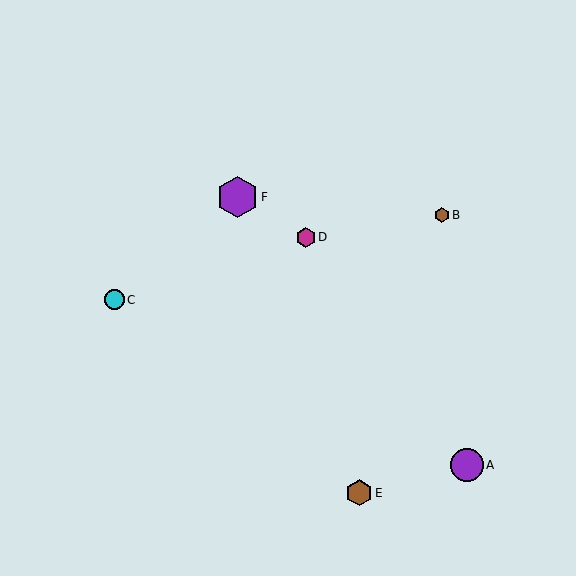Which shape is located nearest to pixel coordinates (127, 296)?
The cyan circle (labeled C) at (114, 300) is nearest to that location.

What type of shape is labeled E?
Shape E is a brown hexagon.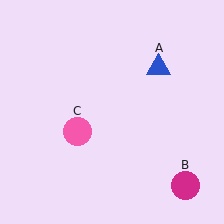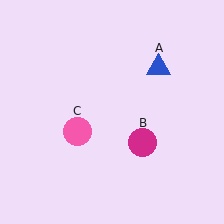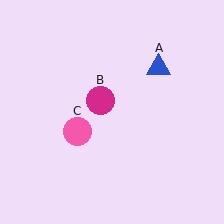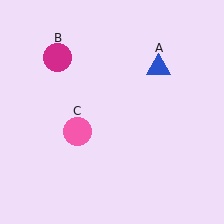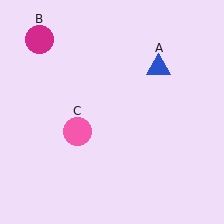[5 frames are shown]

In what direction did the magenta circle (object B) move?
The magenta circle (object B) moved up and to the left.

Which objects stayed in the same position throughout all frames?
Blue triangle (object A) and pink circle (object C) remained stationary.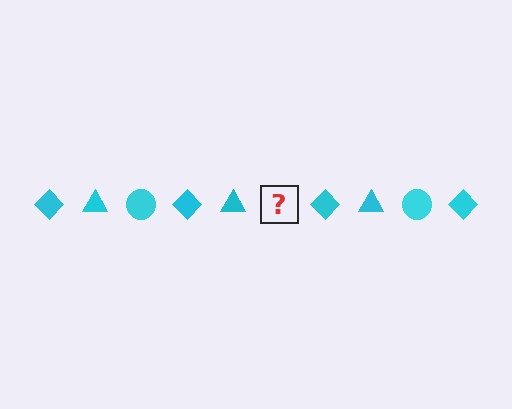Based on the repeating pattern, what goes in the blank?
The blank should be a cyan circle.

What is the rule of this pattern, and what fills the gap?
The rule is that the pattern cycles through diamond, triangle, circle shapes in cyan. The gap should be filled with a cyan circle.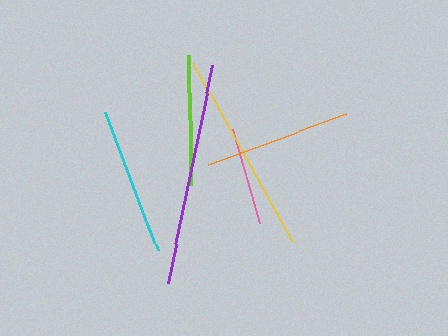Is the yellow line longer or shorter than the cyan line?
The yellow line is longer than the cyan line.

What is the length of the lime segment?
The lime segment is approximately 130 pixels long.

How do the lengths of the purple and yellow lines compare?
The purple and yellow lines are approximately the same length.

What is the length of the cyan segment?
The cyan segment is approximately 148 pixels long.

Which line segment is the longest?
The purple line is the longest at approximately 223 pixels.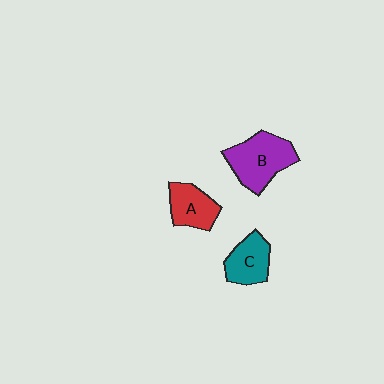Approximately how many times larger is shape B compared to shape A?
Approximately 1.5 times.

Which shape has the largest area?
Shape B (purple).